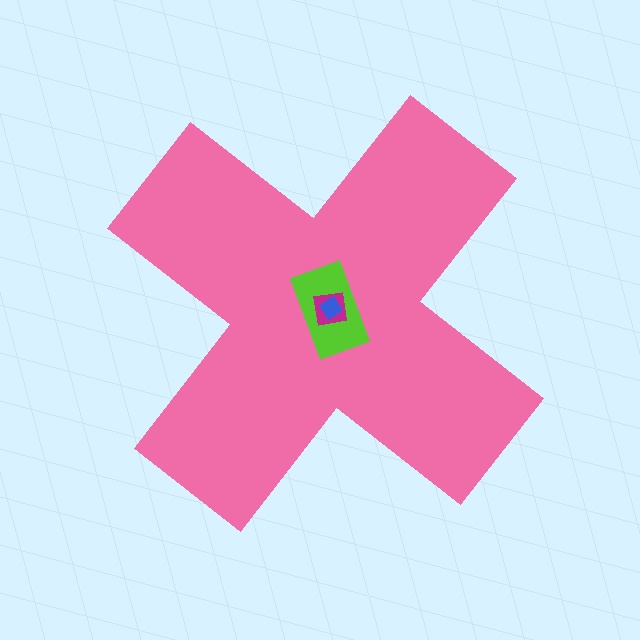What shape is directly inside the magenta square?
The blue diamond.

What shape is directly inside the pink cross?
The lime rectangle.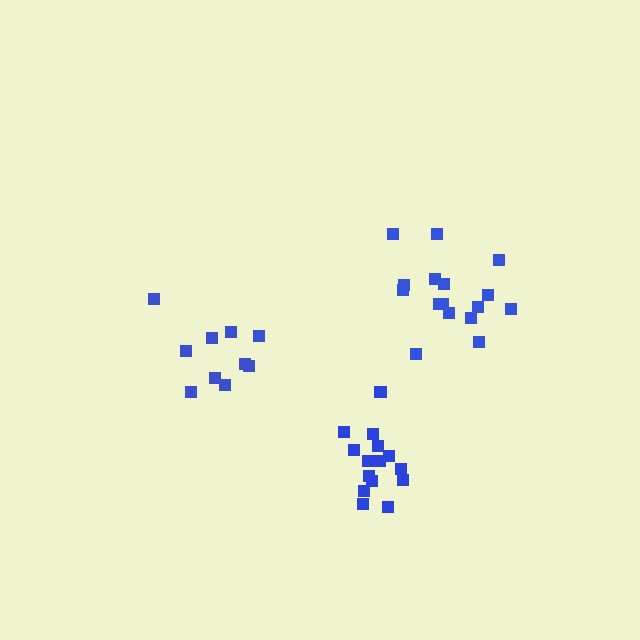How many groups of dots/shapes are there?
There are 3 groups.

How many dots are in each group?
Group 1: 16 dots, Group 2: 10 dots, Group 3: 15 dots (41 total).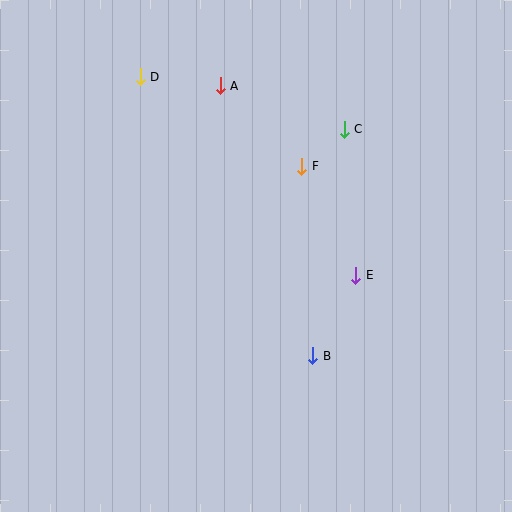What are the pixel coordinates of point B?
Point B is at (313, 356).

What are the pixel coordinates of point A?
Point A is at (220, 86).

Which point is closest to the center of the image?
Point F at (302, 166) is closest to the center.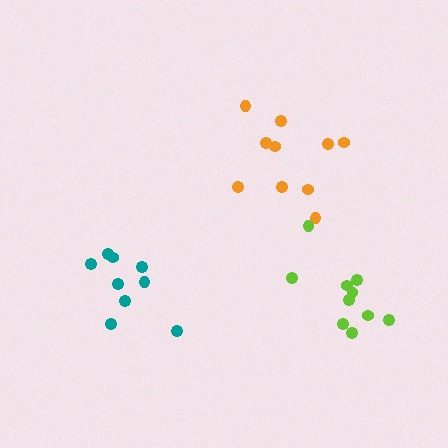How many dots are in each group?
Group 1: 10 dots, Group 2: 9 dots, Group 3: 10 dots (29 total).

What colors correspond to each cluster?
The clusters are colored: orange, teal, lime.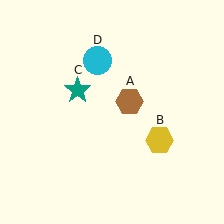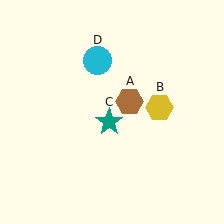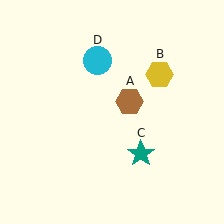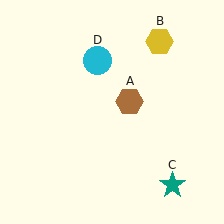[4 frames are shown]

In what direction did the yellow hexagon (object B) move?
The yellow hexagon (object B) moved up.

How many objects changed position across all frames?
2 objects changed position: yellow hexagon (object B), teal star (object C).